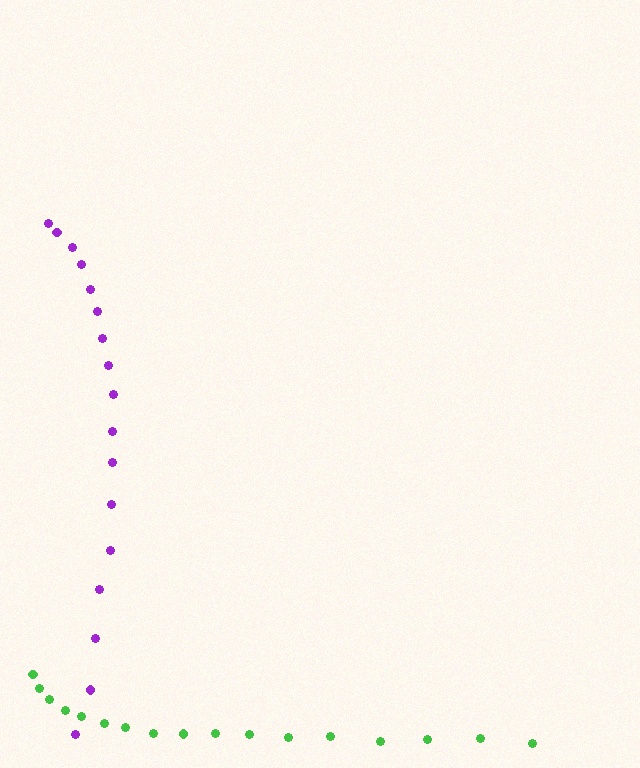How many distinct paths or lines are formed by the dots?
There are 2 distinct paths.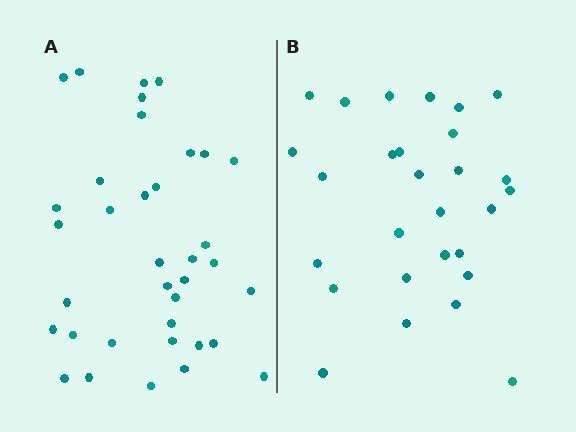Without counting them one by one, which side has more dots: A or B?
Region A (the left region) has more dots.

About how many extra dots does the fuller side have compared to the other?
Region A has roughly 8 or so more dots than region B.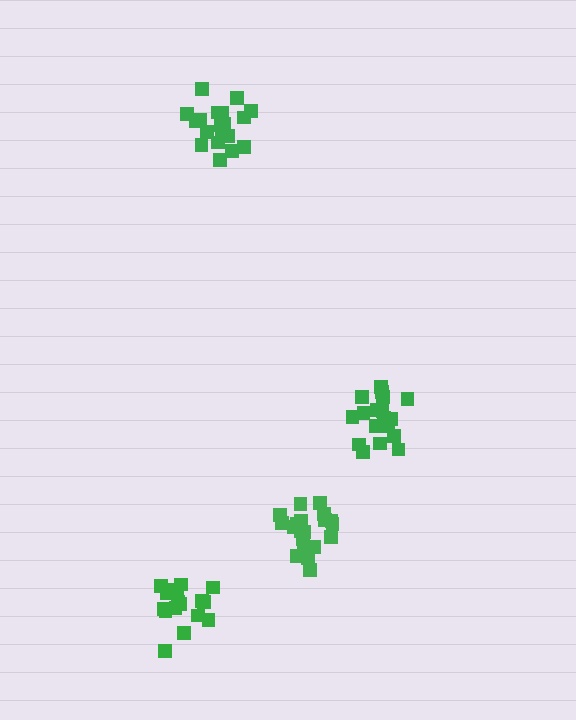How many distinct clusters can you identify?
There are 4 distinct clusters.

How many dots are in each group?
Group 1: 17 dots, Group 2: 19 dots, Group 3: 19 dots, Group 4: 20 dots (75 total).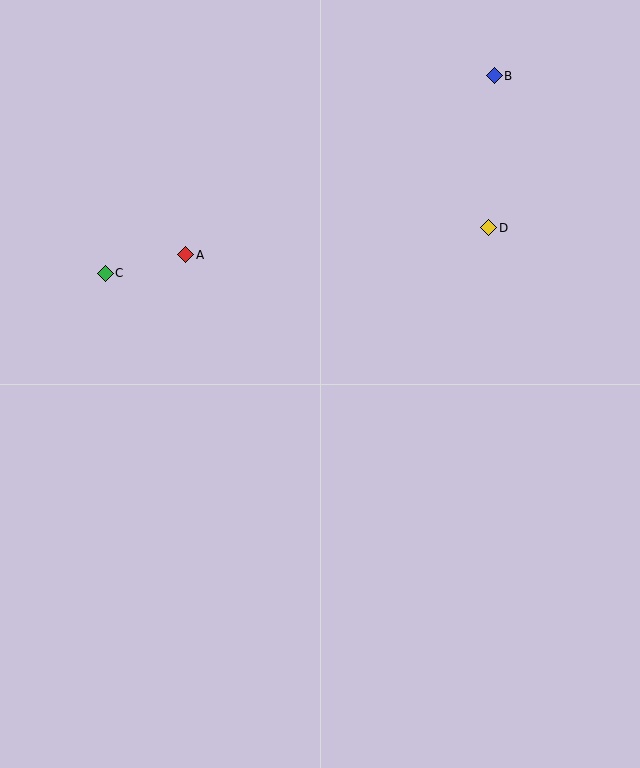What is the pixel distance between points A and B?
The distance between A and B is 357 pixels.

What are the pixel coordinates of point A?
Point A is at (186, 255).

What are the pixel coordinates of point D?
Point D is at (489, 228).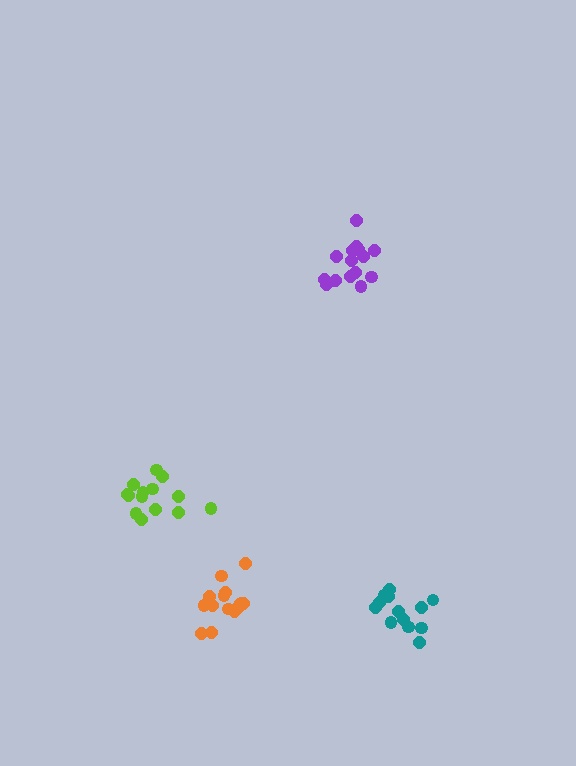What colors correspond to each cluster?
The clusters are colored: orange, teal, purple, lime.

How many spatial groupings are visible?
There are 4 spatial groupings.